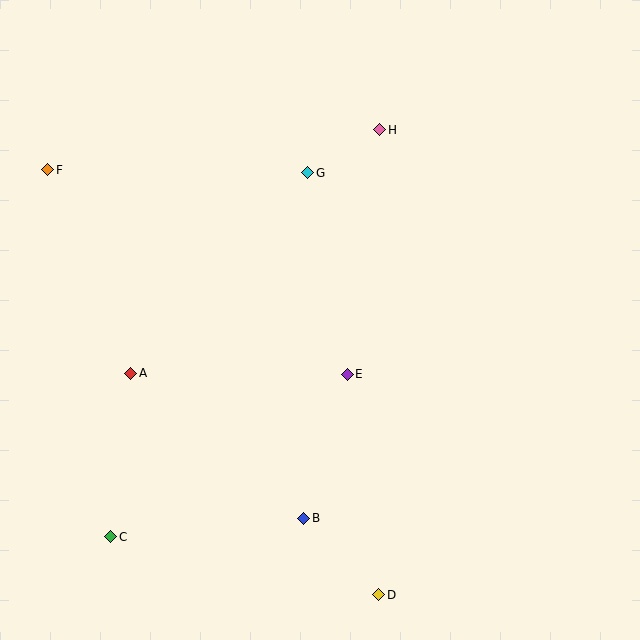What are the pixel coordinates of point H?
Point H is at (380, 130).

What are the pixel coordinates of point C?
Point C is at (111, 537).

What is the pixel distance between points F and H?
The distance between F and H is 335 pixels.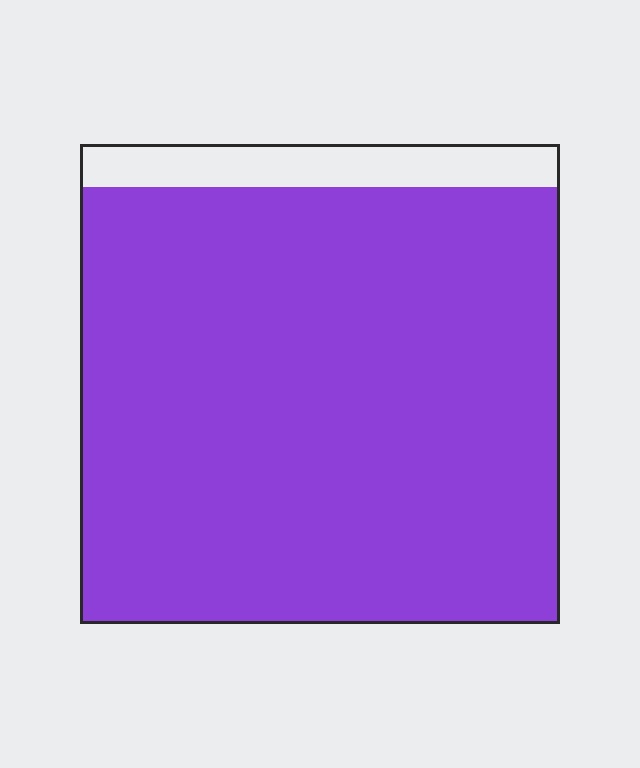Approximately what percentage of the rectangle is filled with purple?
Approximately 90%.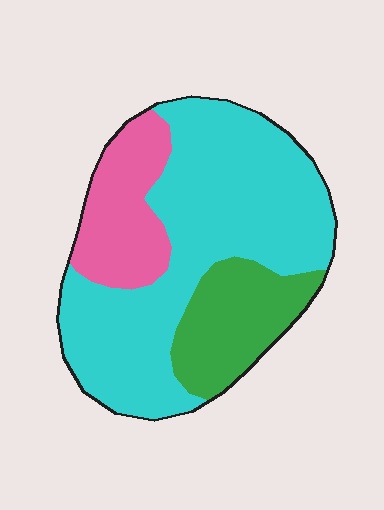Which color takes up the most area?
Cyan, at roughly 60%.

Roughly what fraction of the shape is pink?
Pink takes up about one fifth (1/5) of the shape.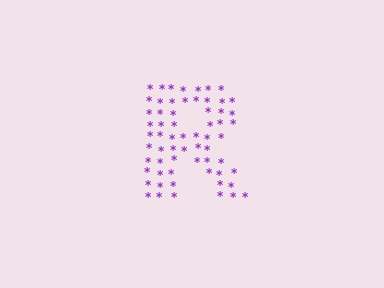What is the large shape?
The large shape is the letter R.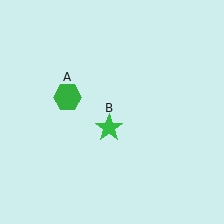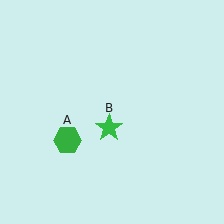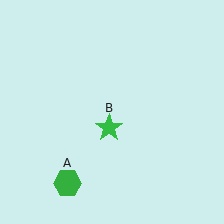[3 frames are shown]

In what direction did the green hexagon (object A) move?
The green hexagon (object A) moved down.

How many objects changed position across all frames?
1 object changed position: green hexagon (object A).